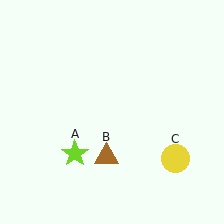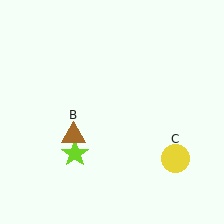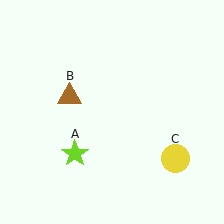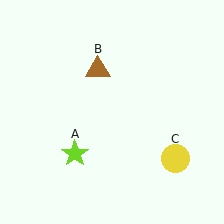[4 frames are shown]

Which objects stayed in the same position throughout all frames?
Lime star (object A) and yellow circle (object C) remained stationary.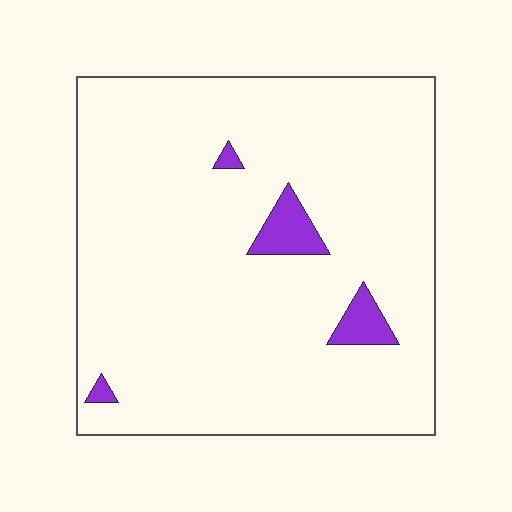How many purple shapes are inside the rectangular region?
4.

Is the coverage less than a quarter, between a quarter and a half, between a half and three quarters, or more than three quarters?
Less than a quarter.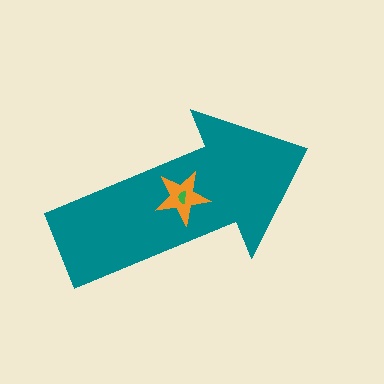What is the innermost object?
The green semicircle.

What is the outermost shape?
The teal arrow.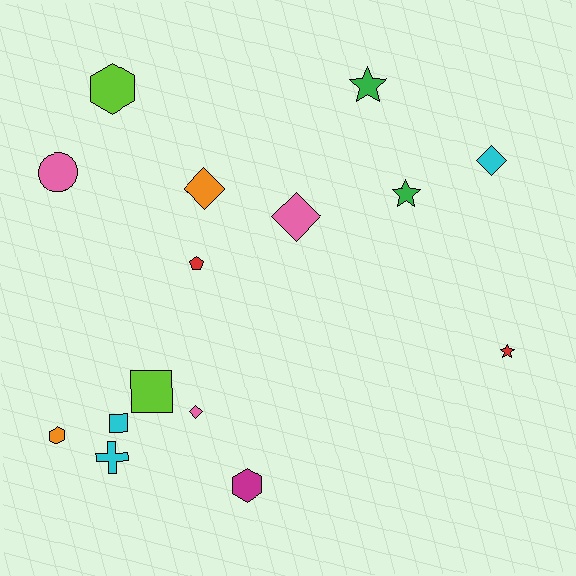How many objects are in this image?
There are 15 objects.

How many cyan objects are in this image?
There are 3 cyan objects.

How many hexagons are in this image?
There are 3 hexagons.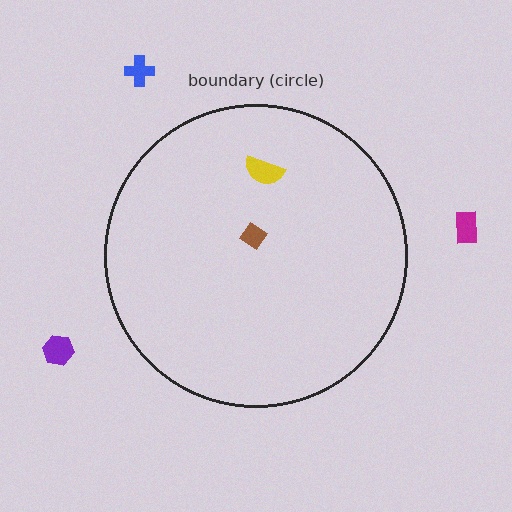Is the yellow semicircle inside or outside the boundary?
Inside.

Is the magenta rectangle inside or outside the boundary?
Outside.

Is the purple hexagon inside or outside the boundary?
Outside.